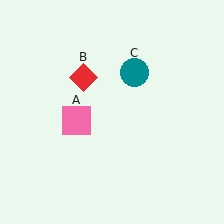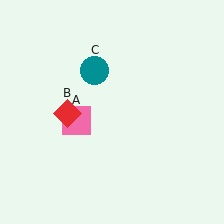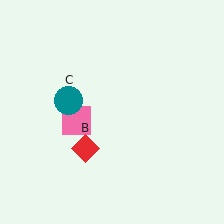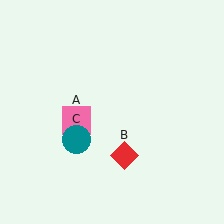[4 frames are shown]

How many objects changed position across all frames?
2 objects changed position: red diamond (object B), teal circle (object C).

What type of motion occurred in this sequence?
The red diamond (object B), teal circle (object C) rotated counterclockwise around the center of the scene.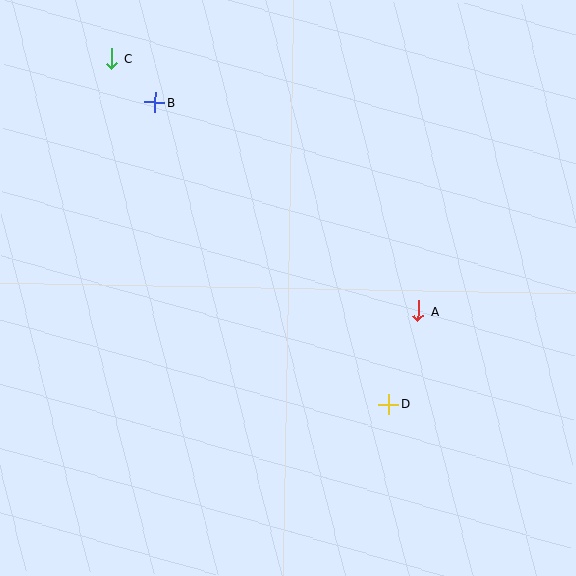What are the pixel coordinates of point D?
Point D is at (389, 404).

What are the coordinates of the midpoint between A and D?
The midpoint between A and D is at (403, 358).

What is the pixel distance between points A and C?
The distance between A and C is 397 pixels.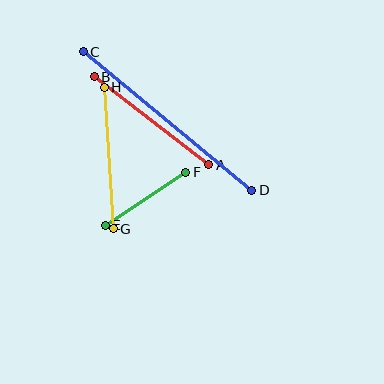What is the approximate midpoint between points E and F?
The midpoint is at approximately (146, 199) pixels.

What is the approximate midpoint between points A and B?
The midpoint is at approximately (151, 121) pixels.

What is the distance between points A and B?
The distance is approximately 145 pixels.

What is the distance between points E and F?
The distance is approximately 96 pixels.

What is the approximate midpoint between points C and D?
The midpoint is at approximately (168, 121) pixels.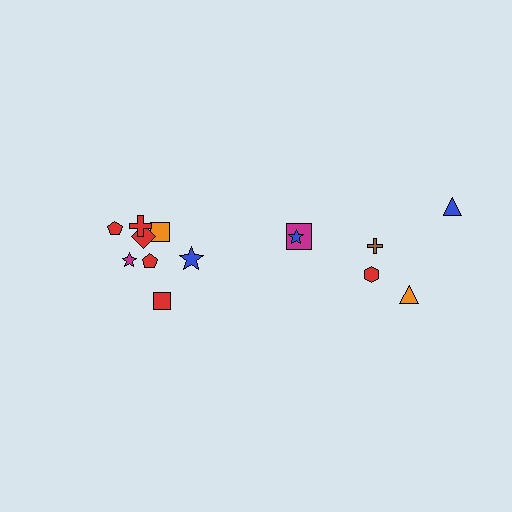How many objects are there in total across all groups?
There are 14 objects.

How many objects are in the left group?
There are 8 objects.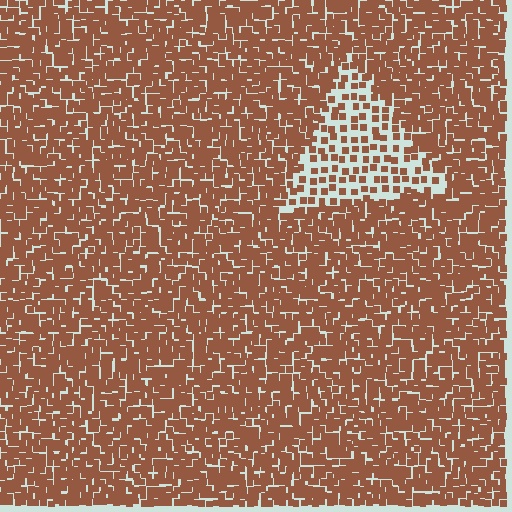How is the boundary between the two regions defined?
The boundary is defined by a change in element density (approximately 2.4x ratio). All elements are the same color, size, and shape.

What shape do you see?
I see a triangle.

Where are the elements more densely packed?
The elements are more densely packed outside the triangle boundary.